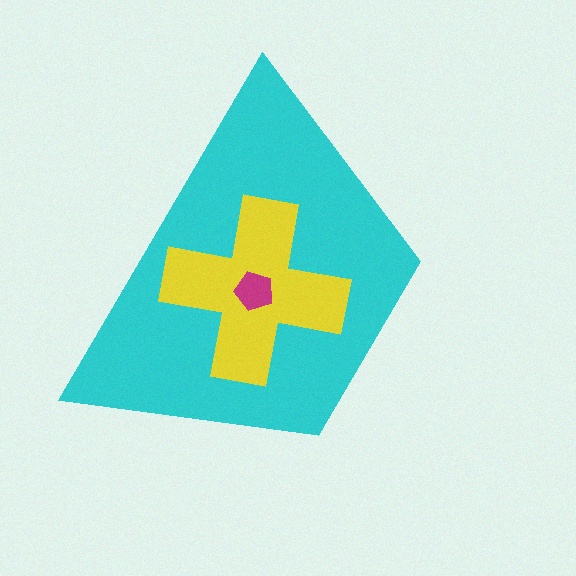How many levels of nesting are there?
3.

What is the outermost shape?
The cyan trapezoid.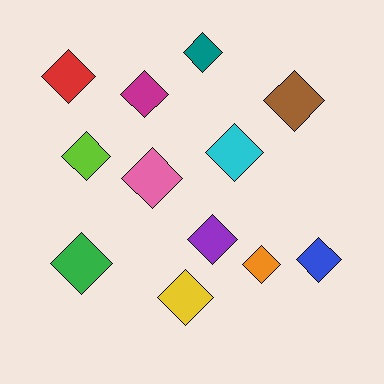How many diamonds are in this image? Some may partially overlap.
There are 12 diamonds.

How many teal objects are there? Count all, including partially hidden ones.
There is 1 teal object.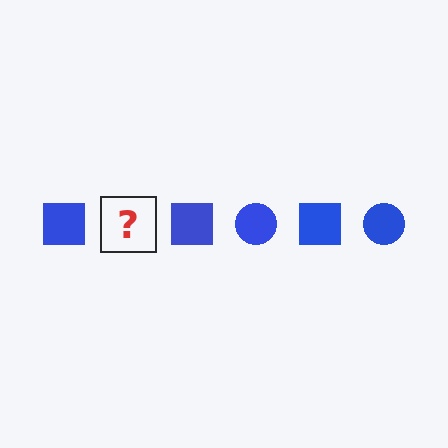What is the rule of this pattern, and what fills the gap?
The rule is that the pattern cycles through square, circle shapes in blue. The gap should be filled with a blue circle.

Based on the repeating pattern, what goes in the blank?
The blank should be a blue circle.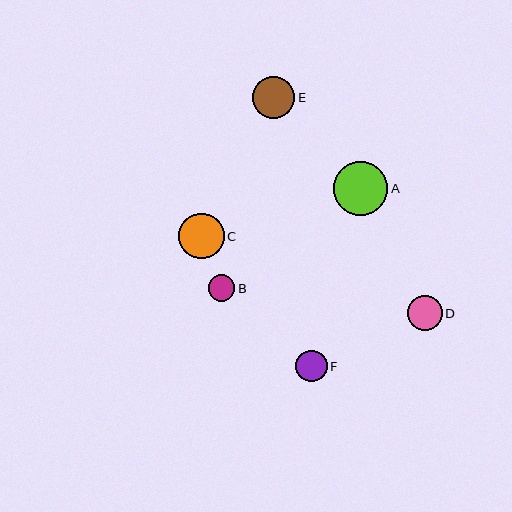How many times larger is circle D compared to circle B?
Circle D is approximately 1.3 times the size of circle B.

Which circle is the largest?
Circle A is the largest with a size of approximately 54 pixels.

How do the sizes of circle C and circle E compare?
Circle C and circle E are approximately the same size.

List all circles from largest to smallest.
From largest to smallest: A, C, E, D, F, B.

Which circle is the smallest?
Circle B is the smallest with a size of approximately 27 pixels.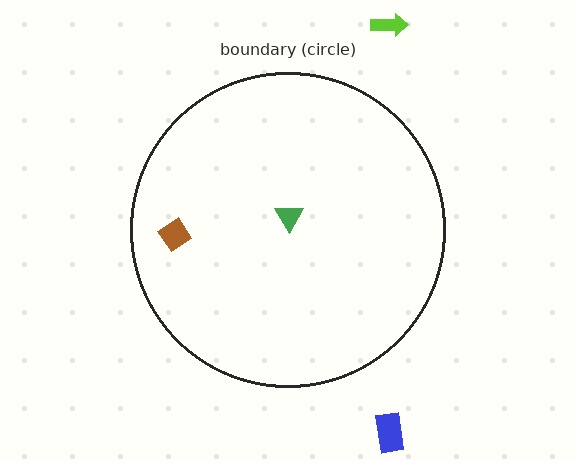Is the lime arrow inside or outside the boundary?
Outside.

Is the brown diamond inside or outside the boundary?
Inside.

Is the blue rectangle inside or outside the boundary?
Outside.